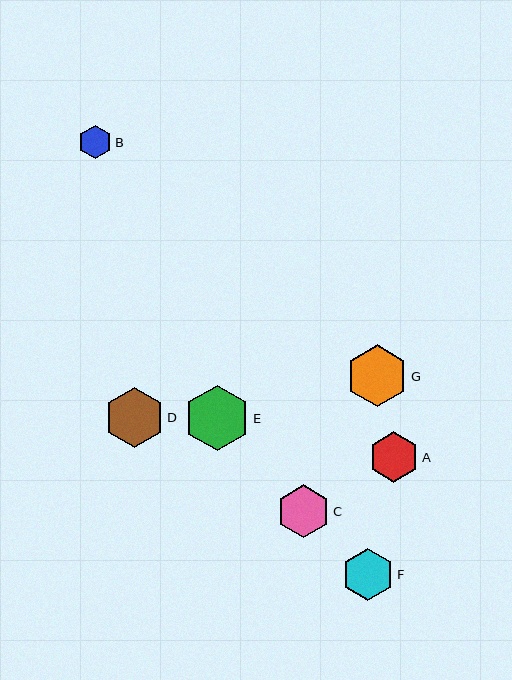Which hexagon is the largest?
Hexagon E is the largest with a size of approximately 65 pixels.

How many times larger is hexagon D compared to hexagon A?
Hexagon D is approximately 1.2 times the size of hexagon A.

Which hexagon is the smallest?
Hexagon B is the smallest with a size of approximately 33 pixels.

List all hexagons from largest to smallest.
From largest to smallest: E, G, D, C, F, A, B.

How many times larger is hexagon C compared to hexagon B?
Hexagon C is approximately 1.6 times the size of hexagon B.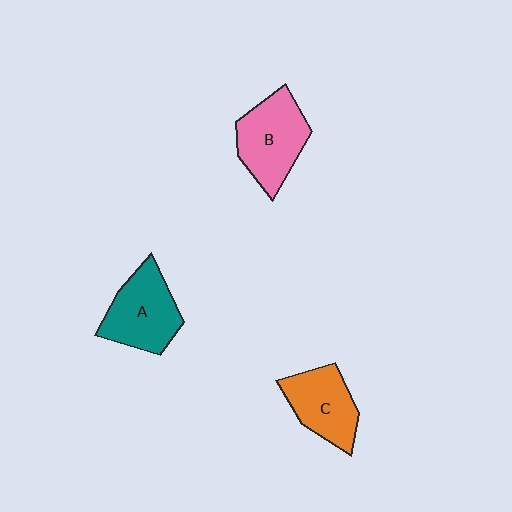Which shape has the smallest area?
Shape C (orange).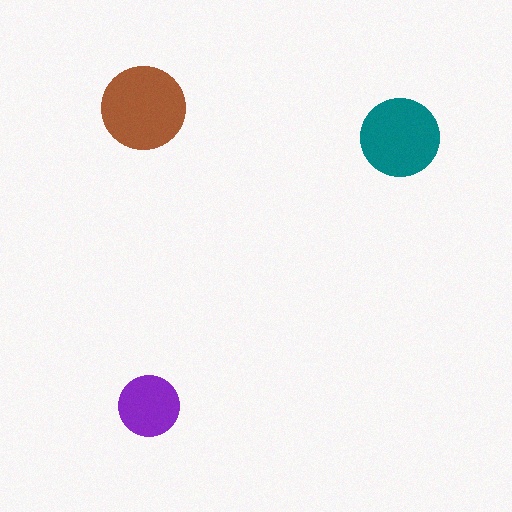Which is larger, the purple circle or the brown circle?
The brown one.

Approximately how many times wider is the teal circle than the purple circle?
About 1.5 times wider.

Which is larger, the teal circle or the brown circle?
The brown one.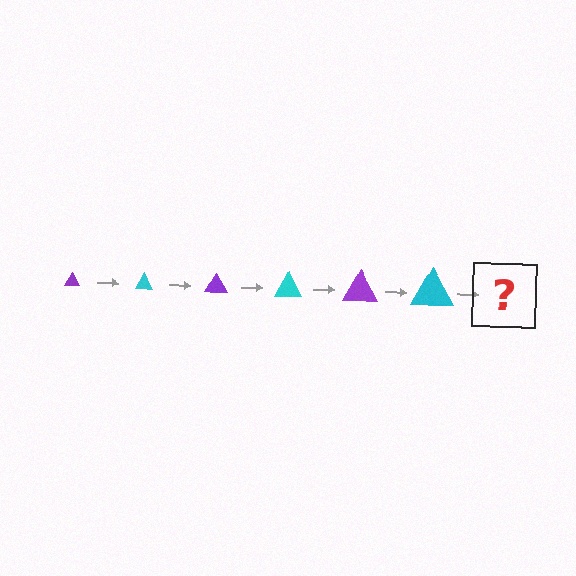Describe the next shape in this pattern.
It should be a purple triangle, larger than the previous one.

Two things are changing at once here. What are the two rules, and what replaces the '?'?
The two rules are that the triangle grows larger each step and the color cycles through purple and cyan. The '?' should be a purple triangle, larger than the previous one.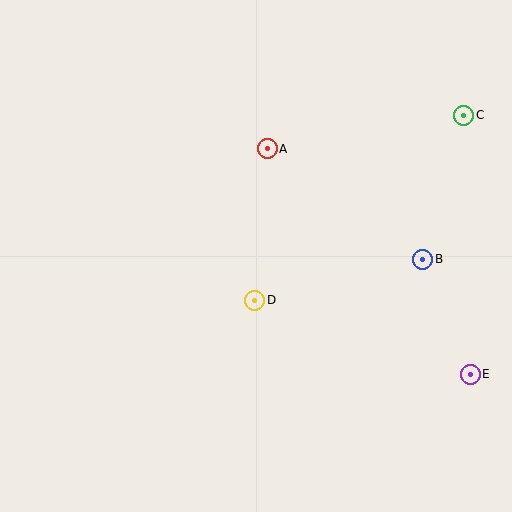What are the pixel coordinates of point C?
Point C is at (464, 115).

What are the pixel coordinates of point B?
Point B is at (423, 259).